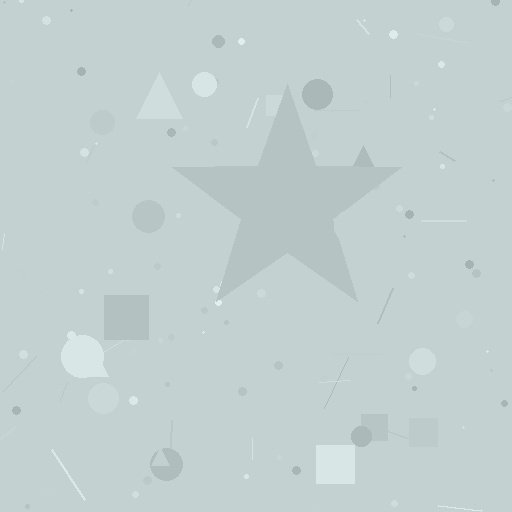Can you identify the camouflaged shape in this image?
The camouflaged shape is a star.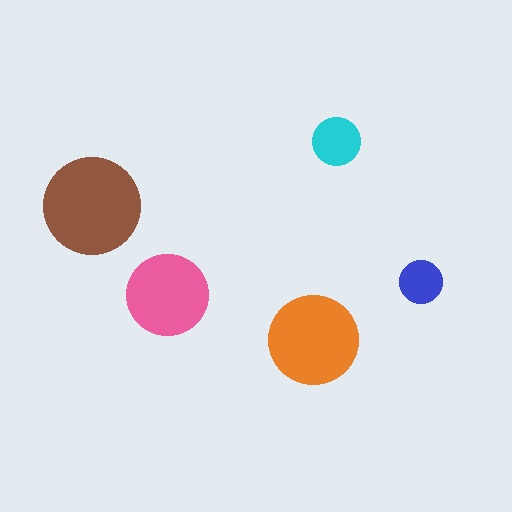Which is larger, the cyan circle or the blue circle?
The cyan one.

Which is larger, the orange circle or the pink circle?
The orange one.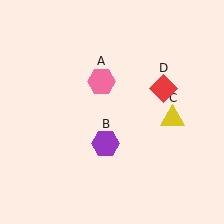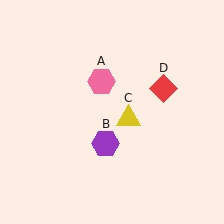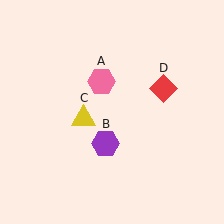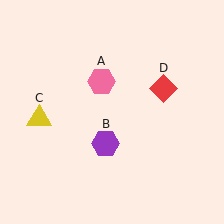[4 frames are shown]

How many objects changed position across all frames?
1 object changed position: yellow triangle (object C).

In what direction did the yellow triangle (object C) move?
The yellow triangle (object C) moved left.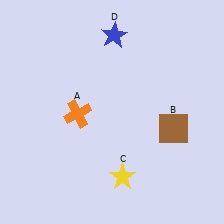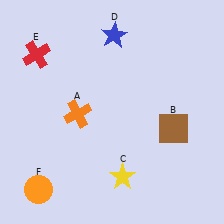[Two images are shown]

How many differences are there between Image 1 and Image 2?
There are 2 differences between the two images.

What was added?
A red cross (E), an orange circle (F) were added in Image 2.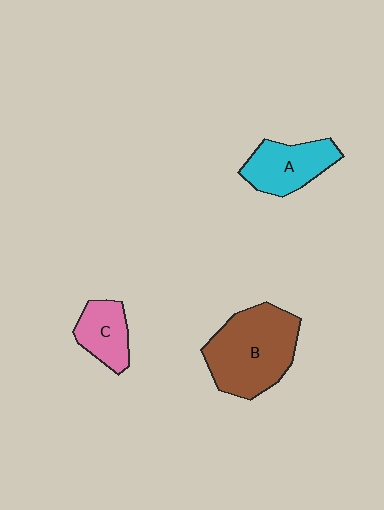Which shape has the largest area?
Shape B (brown).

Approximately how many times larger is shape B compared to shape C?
Approximately 2.2 times.